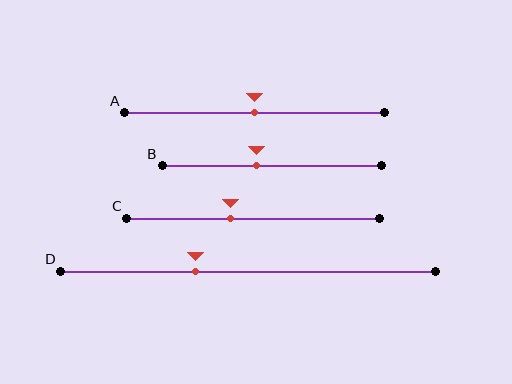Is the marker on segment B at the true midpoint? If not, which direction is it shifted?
No, the marker on segment B is shifted to the left by about 7% of the segment length.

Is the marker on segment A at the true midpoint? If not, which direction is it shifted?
Yes, the marker on segment A is at the true midpoint.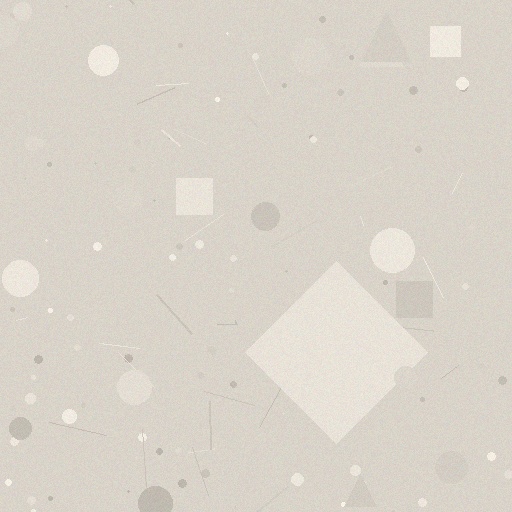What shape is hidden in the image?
A diamond is hidden in the image.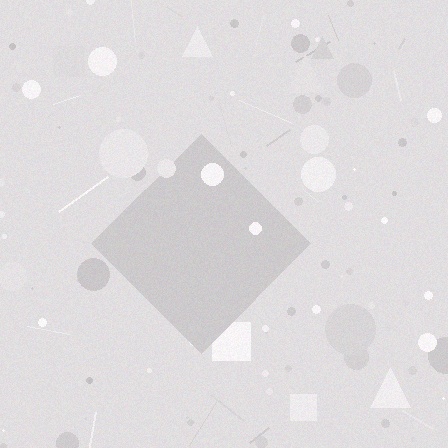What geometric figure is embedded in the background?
A diamond is embedded in the background.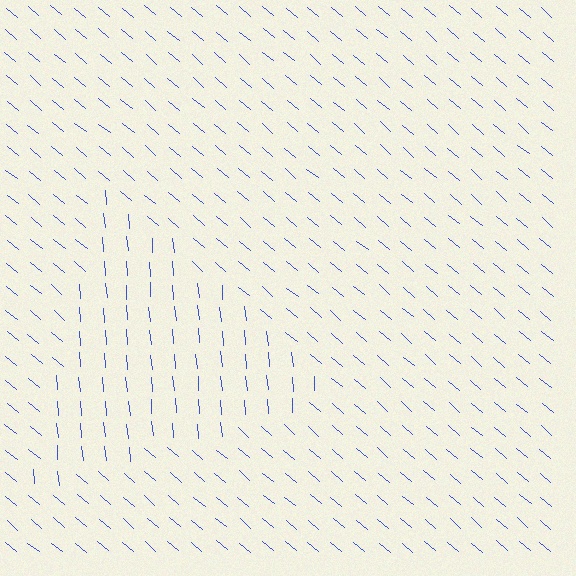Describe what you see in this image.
The image is filled with small blue line segments. A triangle region in the image has lines oriented differently from the surrounding lines, creating a visible texture boundary.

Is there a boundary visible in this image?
Yes, there is a texture boundary formed by a change in line orientation.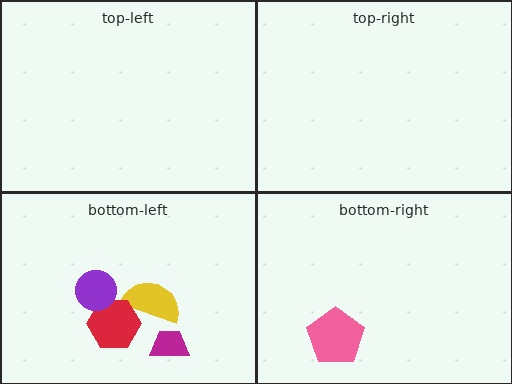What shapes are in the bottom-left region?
The yellow semicircle, the red hexagon, the magenta trapezoid, the purple circle.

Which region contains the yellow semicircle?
The bottom-left region.